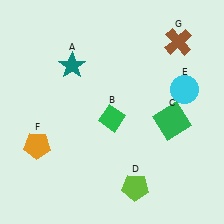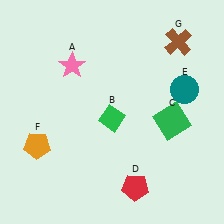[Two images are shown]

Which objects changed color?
A changed from teal to pink. D changed from lime to red. E changed from cyan to teal.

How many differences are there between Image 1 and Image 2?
There are 3 differences between the two images.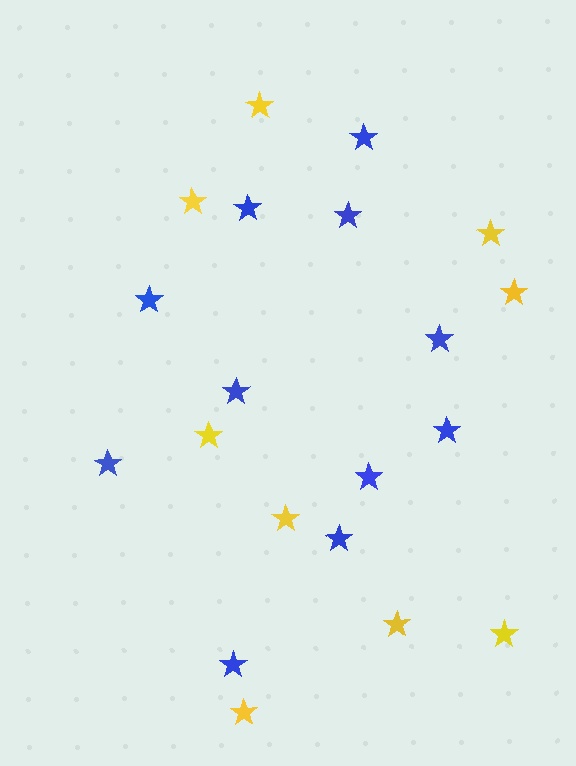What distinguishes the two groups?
There are 2 groups: one group of yellow stars (9) and one group of blue stars (11).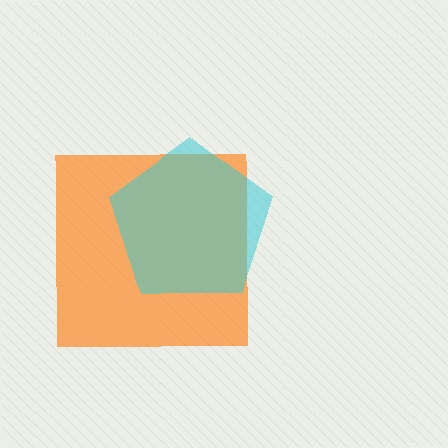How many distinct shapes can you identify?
There are 2 distinct shapes: an orange square, a cyan pentagon.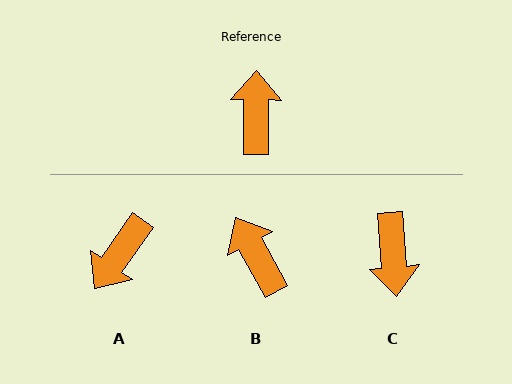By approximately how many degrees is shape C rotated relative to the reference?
Approximately 175 degrees clockwise.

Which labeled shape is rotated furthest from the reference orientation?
C, about 175 degrees away.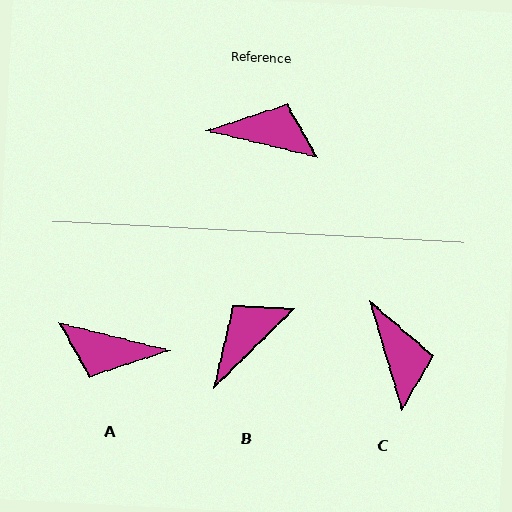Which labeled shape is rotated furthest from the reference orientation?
A, about 180 degrees away.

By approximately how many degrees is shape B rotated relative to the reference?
Approximately 59 degrees counter-clockwise.